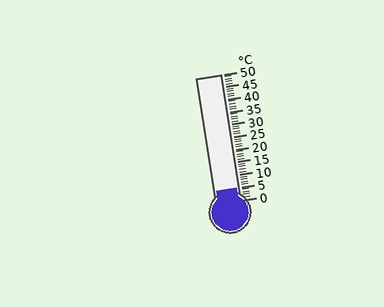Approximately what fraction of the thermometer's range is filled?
The thermometer is filled to approximately 10% of its range.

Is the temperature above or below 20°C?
The temperature is below 20°C.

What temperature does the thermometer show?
The thermometer shows approximately 5°C.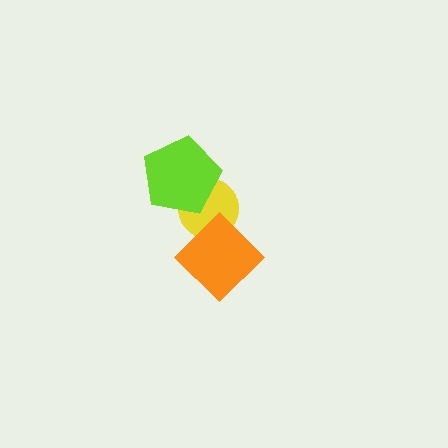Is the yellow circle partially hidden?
Yes, it is partially covered by another shape.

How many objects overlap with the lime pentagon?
1 object overlaps with the lime pentagon.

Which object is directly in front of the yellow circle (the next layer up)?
The orange diamond is directly in front of the yellow circle.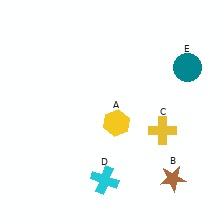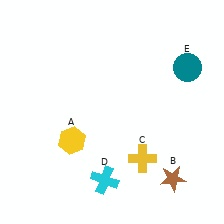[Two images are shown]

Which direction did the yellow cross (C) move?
The yellow cross (C) moved down.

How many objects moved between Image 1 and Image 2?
2 objects moved between the two images.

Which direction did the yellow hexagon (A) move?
The yellow hexagon (A) moved left.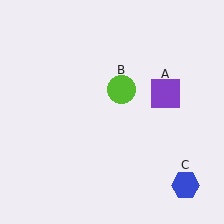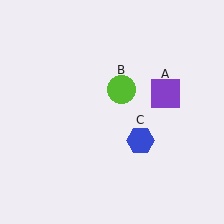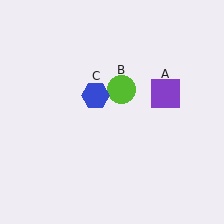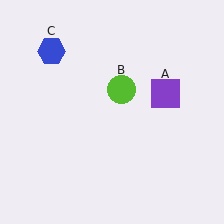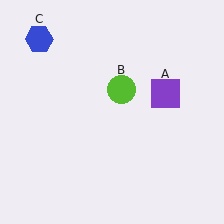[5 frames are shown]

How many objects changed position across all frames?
1 object changed position: blue hexagon (object C).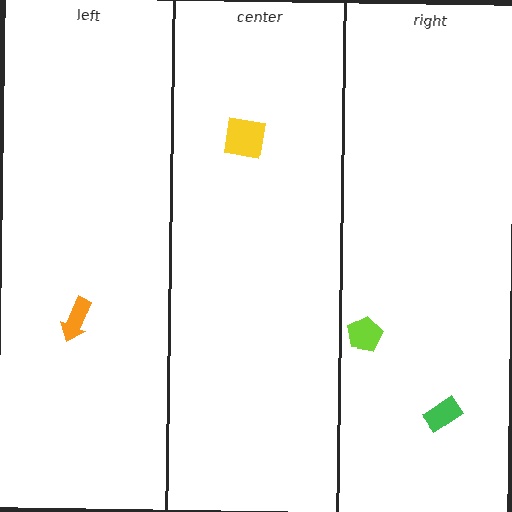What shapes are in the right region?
The lime pentagon, the green rectangle.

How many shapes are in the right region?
2.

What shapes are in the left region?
The orange arrow.